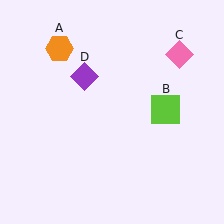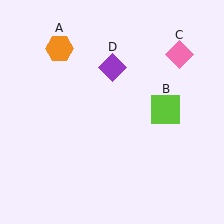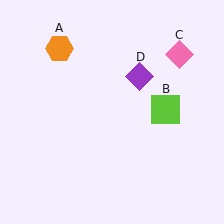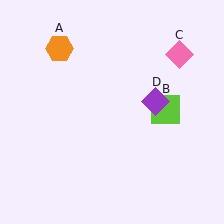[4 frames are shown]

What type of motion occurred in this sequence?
The purple diamond (object D) rotated clockwise around the center of the scene.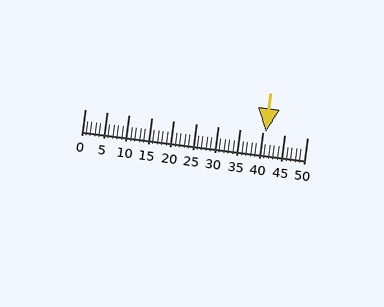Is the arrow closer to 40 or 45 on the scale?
The arrow is closer to 40.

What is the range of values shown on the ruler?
The ruler shows values from 0 to 50.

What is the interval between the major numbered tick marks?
The major tick marks are spaced 5 units apart.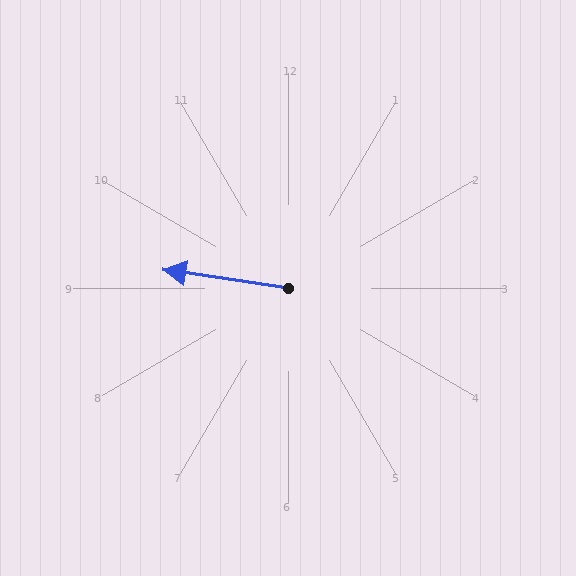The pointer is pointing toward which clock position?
Roughly 9 o'clock.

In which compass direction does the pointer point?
West.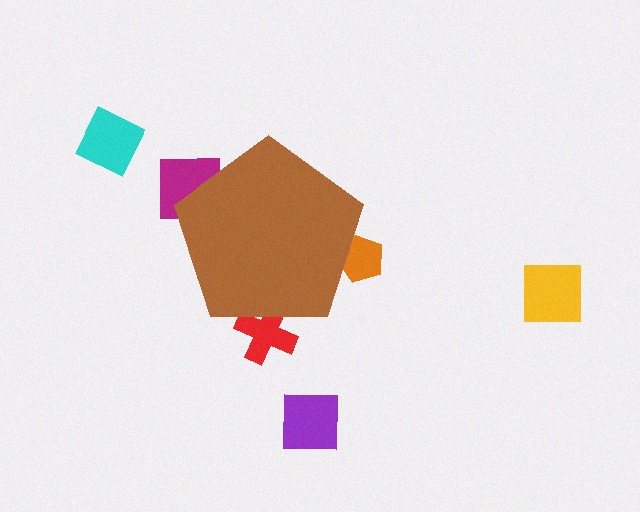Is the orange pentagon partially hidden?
Yes, the orange pentagon is partially hidden behind the brown pentagon.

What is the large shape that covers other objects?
A brown pentagon.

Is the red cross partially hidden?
Yes, the red cross is partially hidden behind the brown pentagon.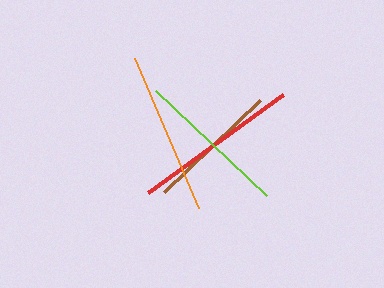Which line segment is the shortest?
The brown line is the shortest at approximately 133 pixels.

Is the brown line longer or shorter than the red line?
The red line is longer than the brown line.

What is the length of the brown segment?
The brown segment is approximately 133 pixels long.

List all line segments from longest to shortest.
From longest to shortest: red, orange, lime, brown.